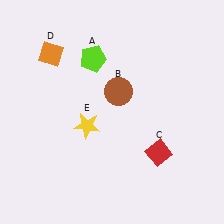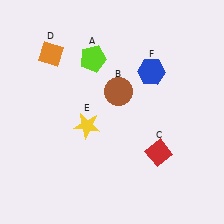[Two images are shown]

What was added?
A blue hexagon (F) was added in Image 2.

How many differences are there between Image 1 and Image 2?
There is 1 difference between the two images.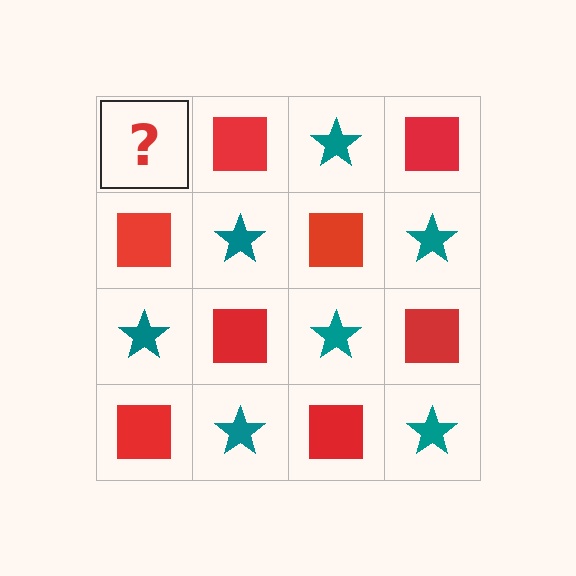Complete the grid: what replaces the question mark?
The question mark should be replaced with a teal star.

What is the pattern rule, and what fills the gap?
The rule is that it alternates teal star and red square in a checkerboard pattern. The gap should be filled with a teal star.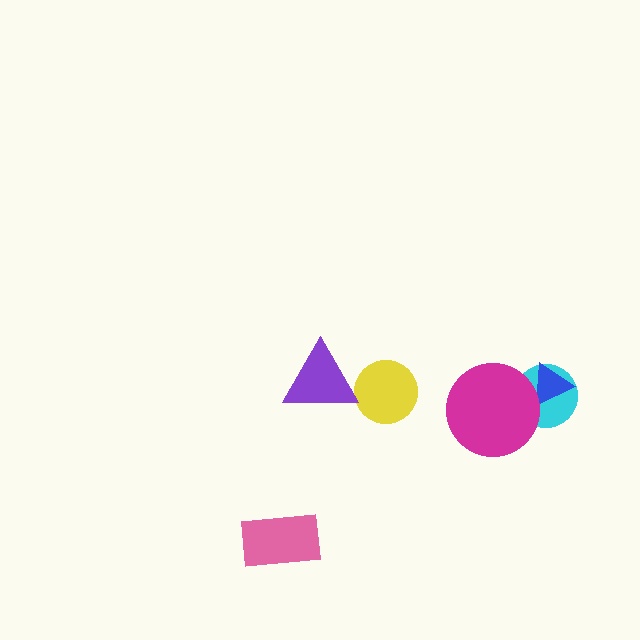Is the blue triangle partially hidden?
Yes, it is partially covered by another shape.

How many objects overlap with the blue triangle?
2 objects overlap with the blue triangle.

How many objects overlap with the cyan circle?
2 objects overlap with the cyan circle.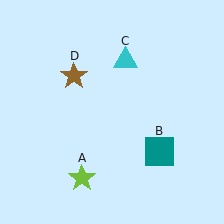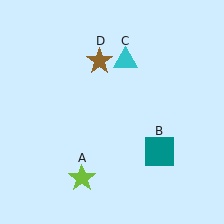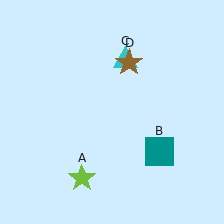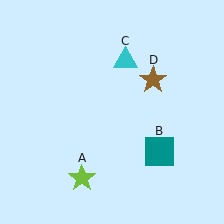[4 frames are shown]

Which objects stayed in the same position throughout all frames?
Lime star (object A) and teal square (object B) and cyan triangle (object C) remained stationary.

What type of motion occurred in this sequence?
The brown star (object D) rotated clockwise around the center of the scene.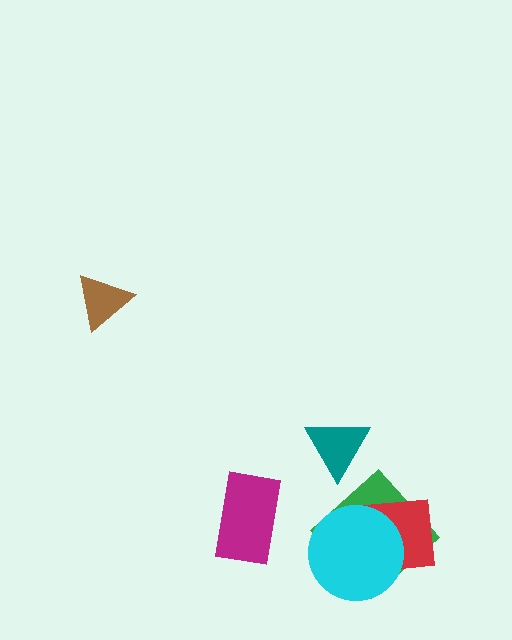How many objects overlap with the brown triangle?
0 objects overlap with the brown triangle.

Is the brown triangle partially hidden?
No, no other shape covers it.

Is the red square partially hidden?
Yes, it is partially covered by another shape.